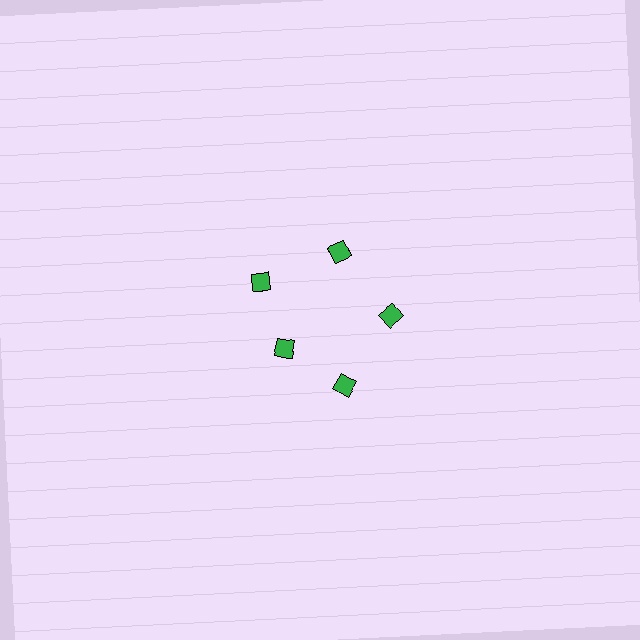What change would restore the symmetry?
The symmetry would be restored by moving it outward, back onto the ring so that all 5 diamonds sit at equal angles and equal distance from the center.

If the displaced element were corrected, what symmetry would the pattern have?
It would have 5-fold rotational symmetry — the pattern would map onto itself every 72 degrees.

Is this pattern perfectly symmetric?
No. The 5 green diamonds are arranged in a ring, but one element near the 8 o'clock position is pulled inward toward the center, breaking the 5-fold rotational symmetry.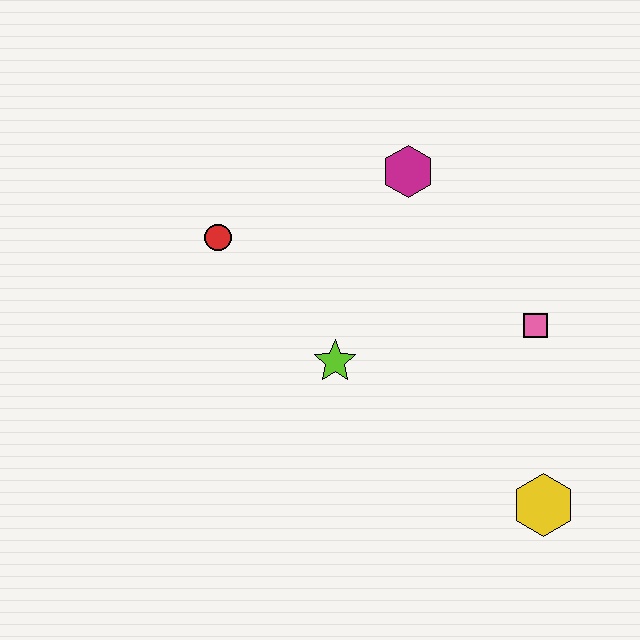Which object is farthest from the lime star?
The yellow hexagon is farthest from the lime star.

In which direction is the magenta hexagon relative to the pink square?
The magenta hexagon is above the pink square.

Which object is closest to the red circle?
The lime star is closest to the red circle.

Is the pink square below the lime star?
No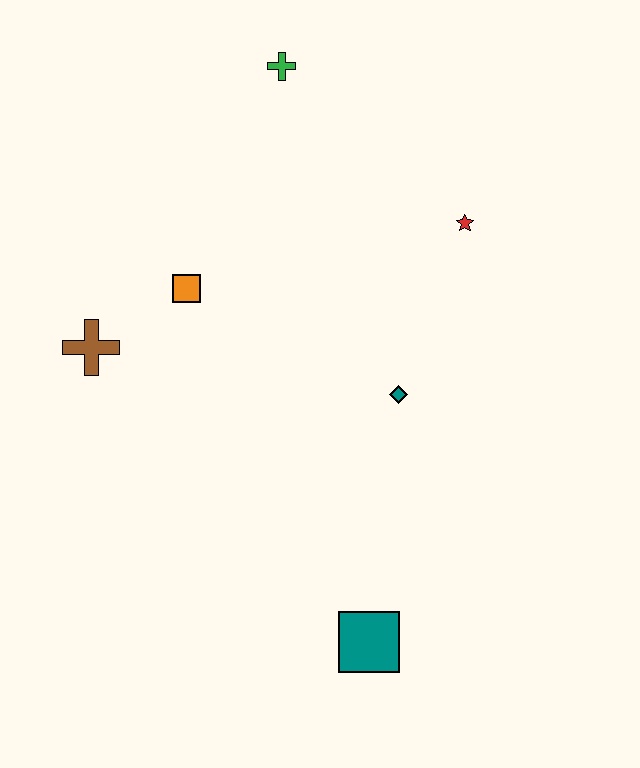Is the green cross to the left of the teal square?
Yes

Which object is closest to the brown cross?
The orange square is closest to the brown cross.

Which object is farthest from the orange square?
The teal square is farthest from the orange square.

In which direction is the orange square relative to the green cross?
The orange square is below the green cross.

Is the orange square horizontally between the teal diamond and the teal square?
No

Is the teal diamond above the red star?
No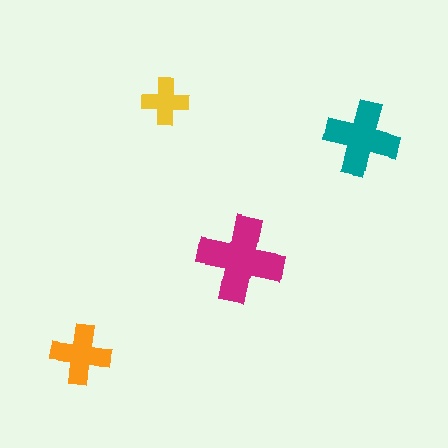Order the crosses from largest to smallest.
the magenta one, the teal one, the orange one, the yellow one.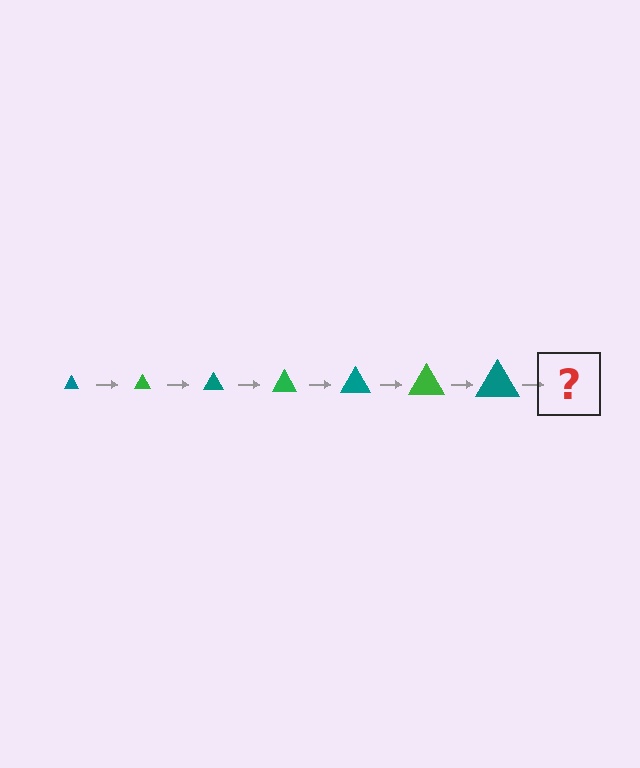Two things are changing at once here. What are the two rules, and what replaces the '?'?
The two rules are that the triangle grows larger each step and the color cycles through teal and green. The '?' should be a green triangle, larger than the previous one.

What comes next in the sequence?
The next element should be a green triangle, larger than the previous one.